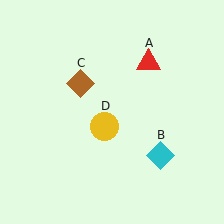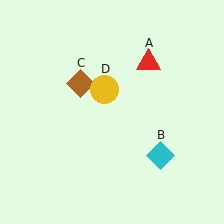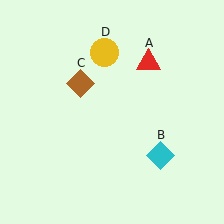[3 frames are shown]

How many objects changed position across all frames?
1 object changed position: yellow circle (object D).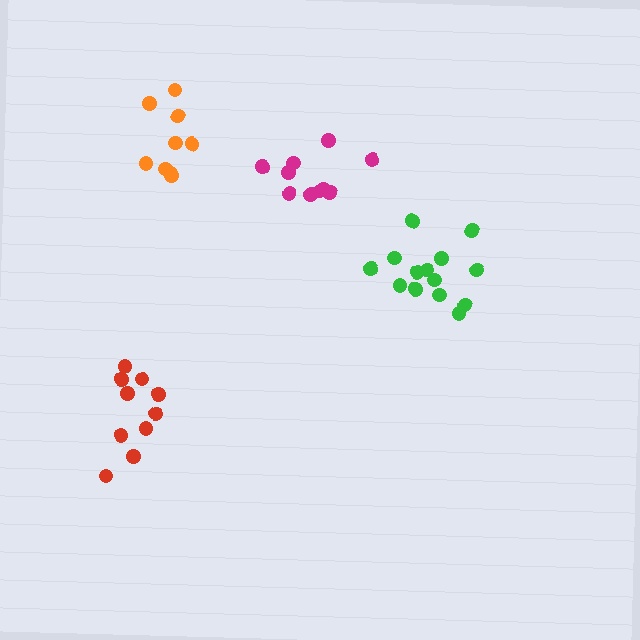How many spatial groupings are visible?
There are 4 spatial groupings.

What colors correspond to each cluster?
The clusters are colored: magenta, red, green, orange.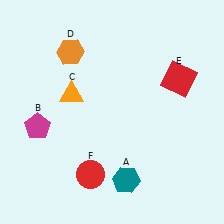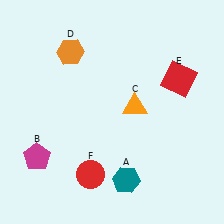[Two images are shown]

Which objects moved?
The objects that moved are: the magenta pentagon (B), the orange triangle (C).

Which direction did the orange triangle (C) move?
The orange triangle (C) moved right.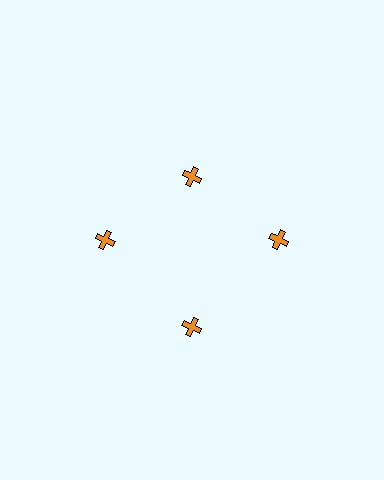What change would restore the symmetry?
The symmetry would be restored by moving it outward, back onto the ring so that all 4 crosses sit at equal angles and equal distance from the center.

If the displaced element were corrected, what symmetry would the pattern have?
It would have 4-fold rotational symmetry — the pattern would map onto itself every 90 degrees.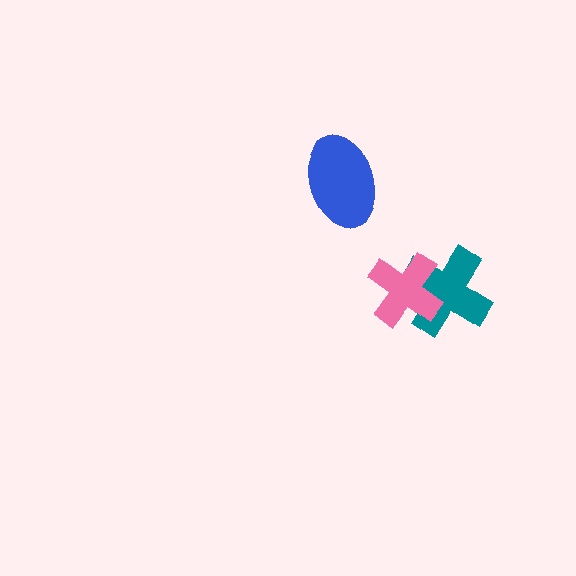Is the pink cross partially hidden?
No, no other shape covers it.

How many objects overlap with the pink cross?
1 object overlaps with the pink cross.